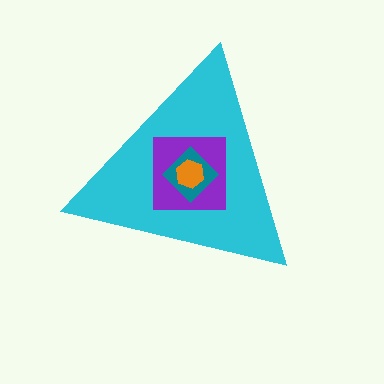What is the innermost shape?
The orange hexagon.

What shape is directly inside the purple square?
The teal diamond.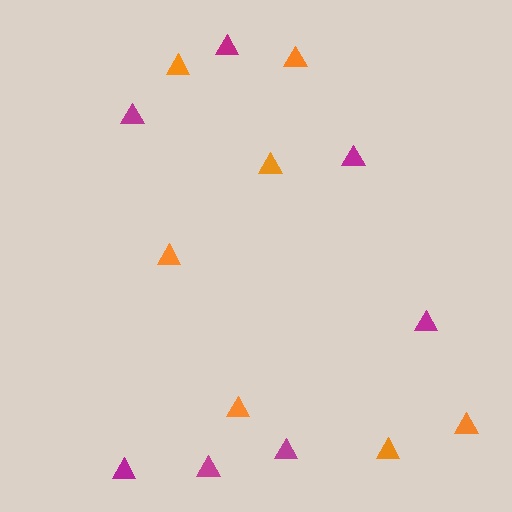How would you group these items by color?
There are 2 groups: one group of magenta triangles (7) and one group of orange triangles (7).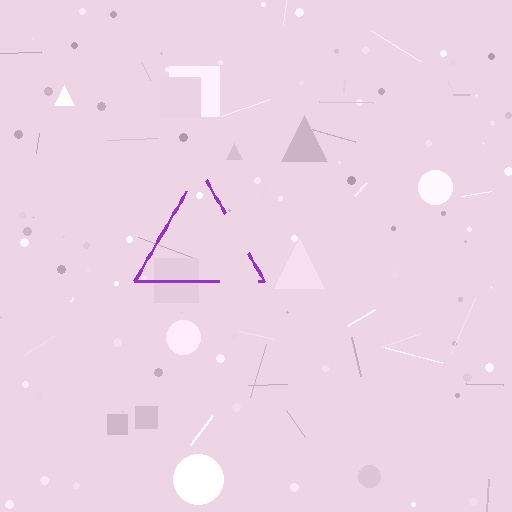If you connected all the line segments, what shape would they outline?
They would outline a triangle.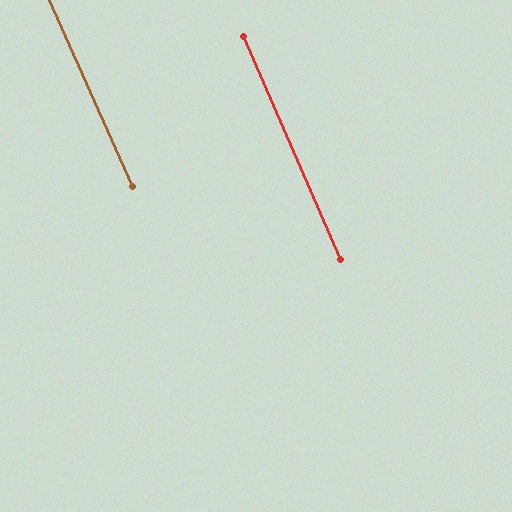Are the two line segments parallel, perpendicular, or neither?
Parallel — their directions differ by only 0.5°.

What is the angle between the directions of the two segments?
Approximately 1 degree.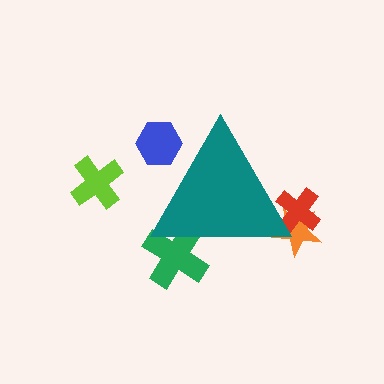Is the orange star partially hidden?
Yes, the orange star is partially hidden behind the teal triangle.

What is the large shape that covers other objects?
A teal triangle.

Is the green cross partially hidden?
Yes, the green cross is partially hidden behind the teal triangle.